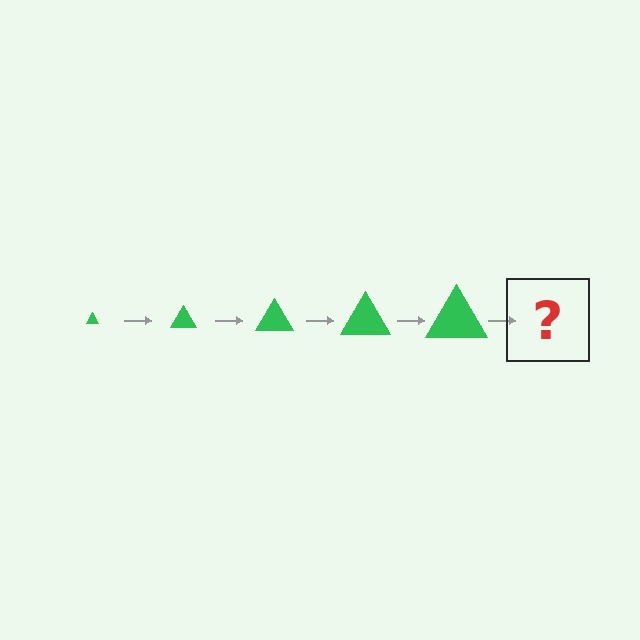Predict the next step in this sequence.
The next step is a green triangle, larger than the previous one.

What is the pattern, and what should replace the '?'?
The pattern is that the triangle gets progressively larger each step. The '?' should be a green triangle, larger than the previous one.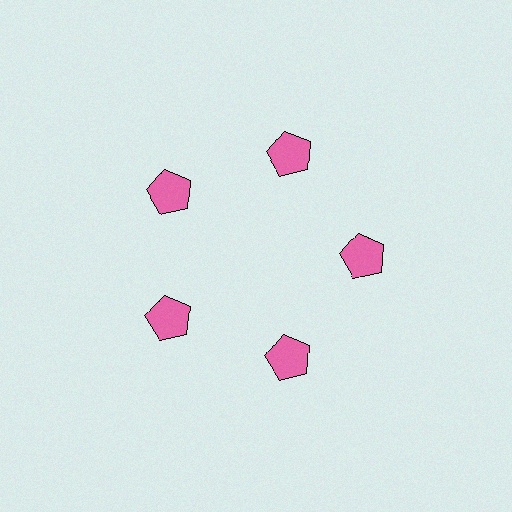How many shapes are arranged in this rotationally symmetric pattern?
There are 5 shapes, arranged in 5 groups of 1.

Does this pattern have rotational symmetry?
Yes, this pattern has 5-fold rotational symmetry. It looks the same after rotating 72 degrees around the center.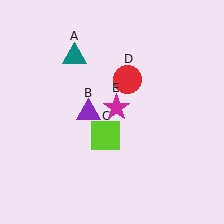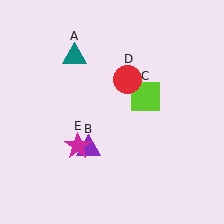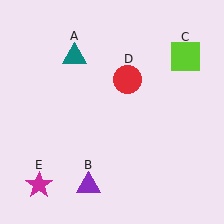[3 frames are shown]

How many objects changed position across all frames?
3 objects changed position: purple triangle (object B), lime square (object C), magenta star (object E).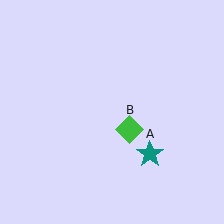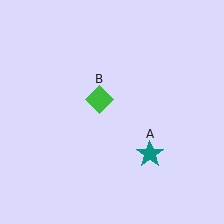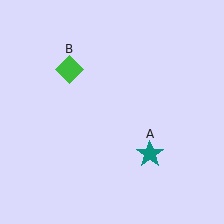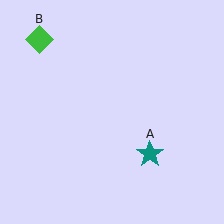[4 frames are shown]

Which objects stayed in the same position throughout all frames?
Teal star (object A) remained stationary.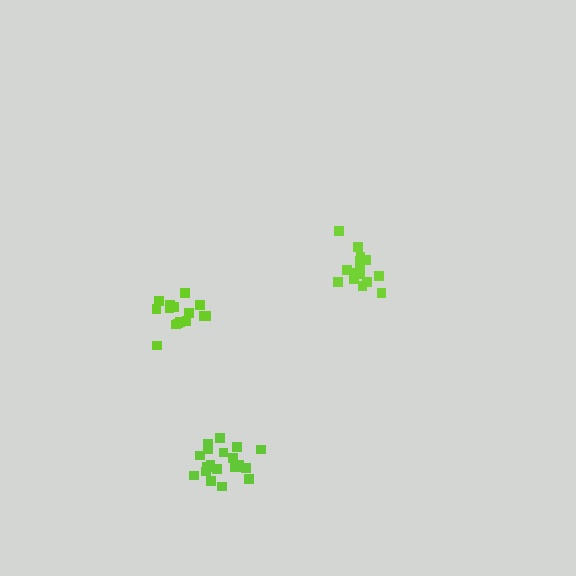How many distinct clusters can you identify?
There are 3 distinct clusters.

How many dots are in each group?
Group 1: 16 dots, Group 2: 20 dots, Group 3: 15 dots (51 total).